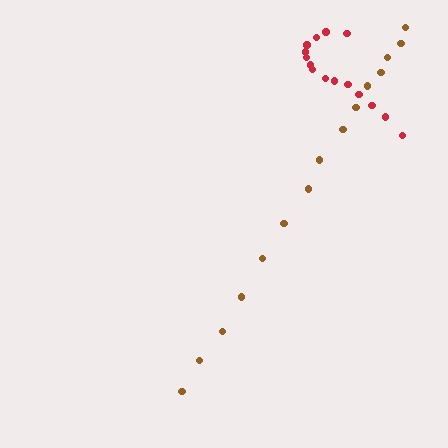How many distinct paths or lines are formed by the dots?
There are 2 distinct paths.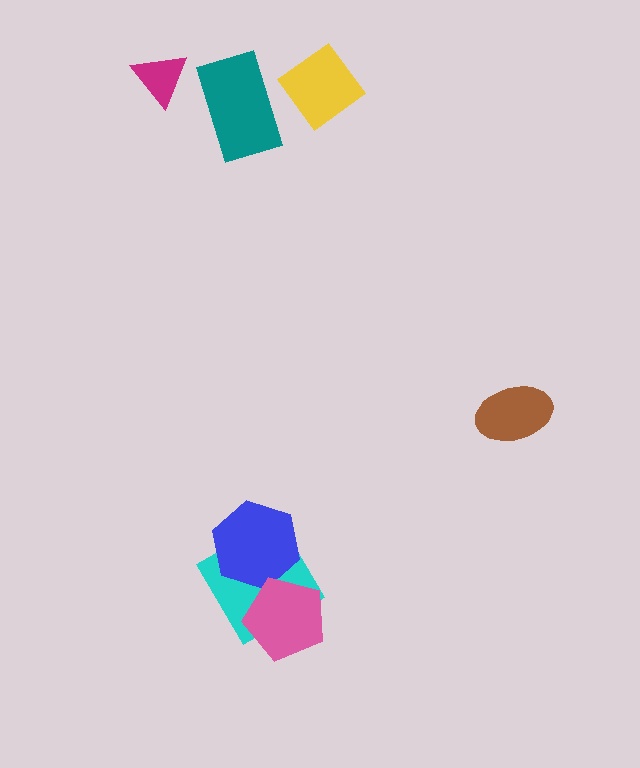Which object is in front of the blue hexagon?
The pink pentagon is in front of the blue hexagon.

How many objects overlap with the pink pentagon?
2 objects overlap with the pink pentagon.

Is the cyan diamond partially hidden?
Yes, it is partially covered by another shape.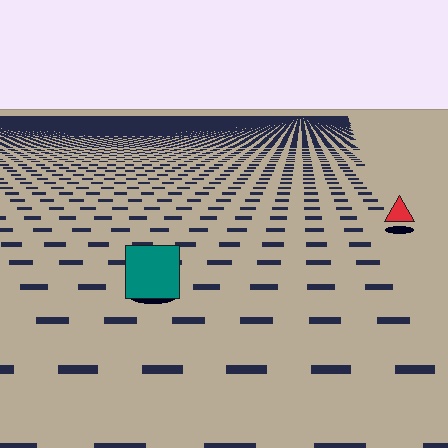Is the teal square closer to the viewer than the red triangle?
Yes. The teal square is closer — you can tell from the texture gradient: the ground texture is coarser near it.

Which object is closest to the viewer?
The teal square is closest. The texture marks near it are larger and more spread out.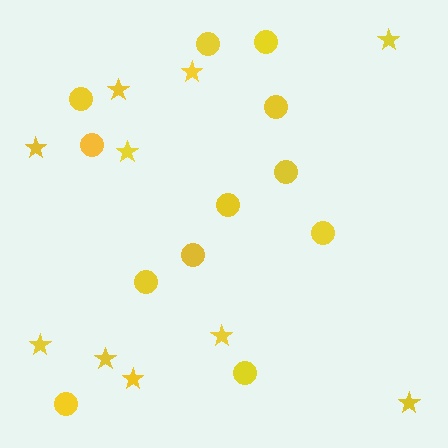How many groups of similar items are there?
There are 2 groups: one group of stars (10) and one group of circles (12).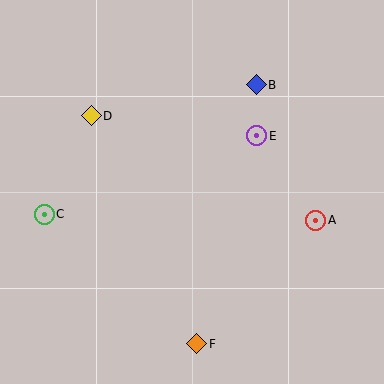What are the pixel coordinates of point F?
Point F is at (197, 344).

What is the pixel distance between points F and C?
The distance between F and C is 200 pixels.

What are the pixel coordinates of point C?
Point C is at (44, 215).